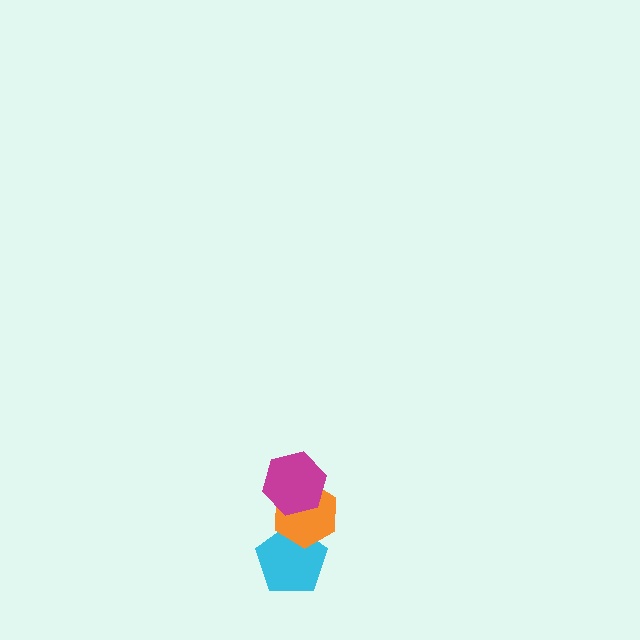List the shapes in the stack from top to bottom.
From top to bottom: the magenta hexagon, the orange hexagon, the cyan pentagon.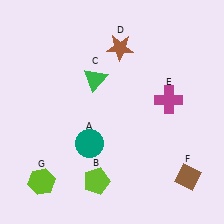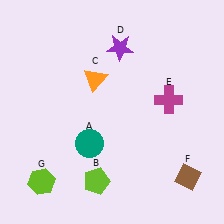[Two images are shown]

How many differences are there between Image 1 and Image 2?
There are 2 differences between the two images.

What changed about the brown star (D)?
In Image 1, D is brown. In Image 2, it changed to purple.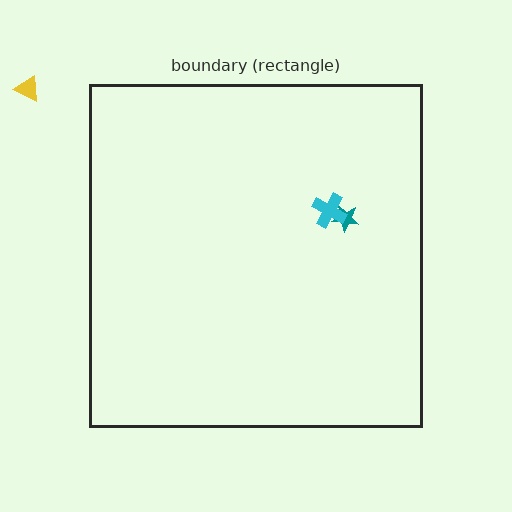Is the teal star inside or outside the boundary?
Inside.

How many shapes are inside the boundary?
2 inside, 1 outside.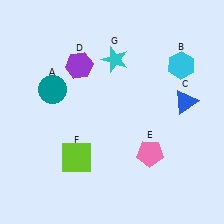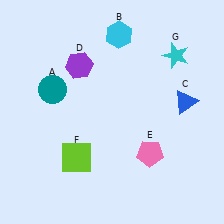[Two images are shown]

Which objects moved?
The objects that moved are: the cyan hexagon (B), the cyan star (G).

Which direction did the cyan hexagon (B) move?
The cyan hexagon (B) moved left.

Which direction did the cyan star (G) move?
The cyan star (G) moved right.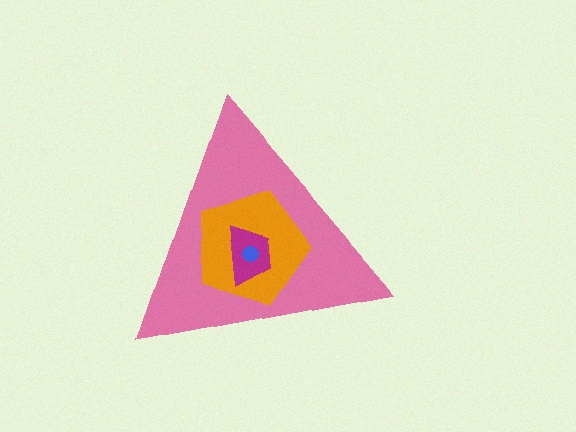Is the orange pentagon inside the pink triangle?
Yes.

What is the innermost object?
The blue circle.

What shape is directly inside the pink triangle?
The orange pentagon.